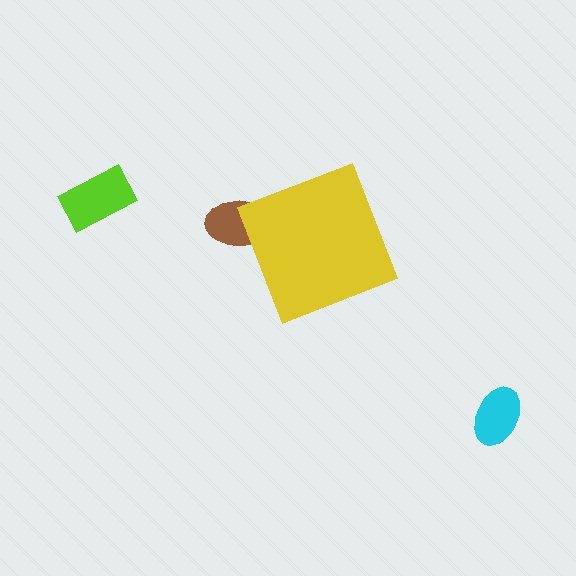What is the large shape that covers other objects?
A yellow diamond.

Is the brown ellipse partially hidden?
Yes, the brown ellipse is partially hidden behind the yellow diamond.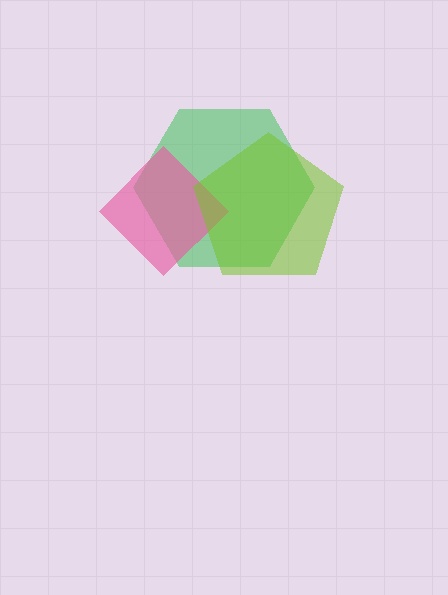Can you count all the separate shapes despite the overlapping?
Yes, there are 3 separate shapes.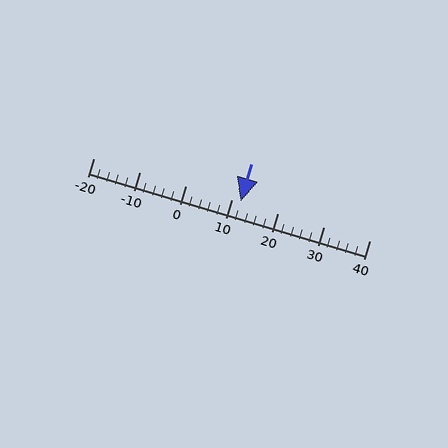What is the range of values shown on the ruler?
The ruler shows values from -20 to 40.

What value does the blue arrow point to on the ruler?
The blue arrow points to approximately 12.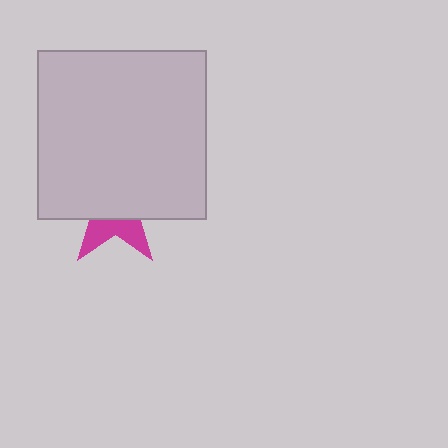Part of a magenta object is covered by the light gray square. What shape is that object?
It is a star.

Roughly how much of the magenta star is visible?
A small part of it is visible (roughly 34%).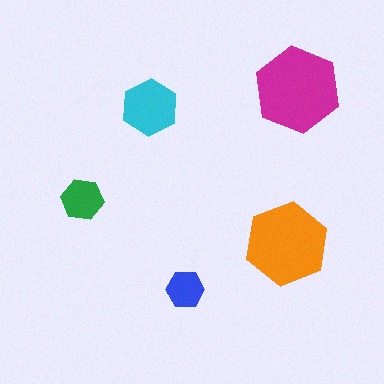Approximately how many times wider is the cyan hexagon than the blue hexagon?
About 1.5 times wider.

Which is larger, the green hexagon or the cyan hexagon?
The cyan one.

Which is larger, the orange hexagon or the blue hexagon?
The orange one.